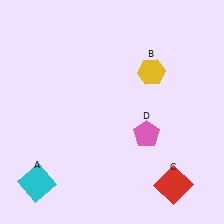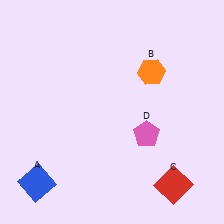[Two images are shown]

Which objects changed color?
A changed from cyan to blue. B changed from yellow to orange.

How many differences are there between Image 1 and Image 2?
There are 2 differences between the two images.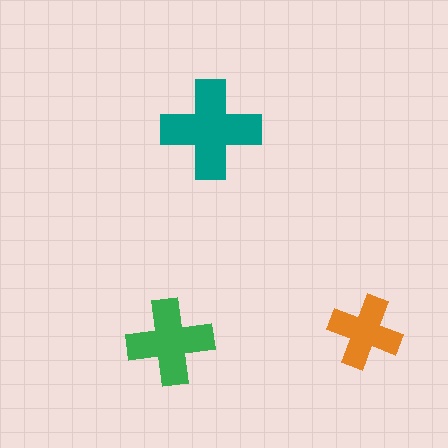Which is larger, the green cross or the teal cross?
The teal one.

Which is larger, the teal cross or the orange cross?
The teal one.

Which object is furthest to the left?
The green cross is leftmost.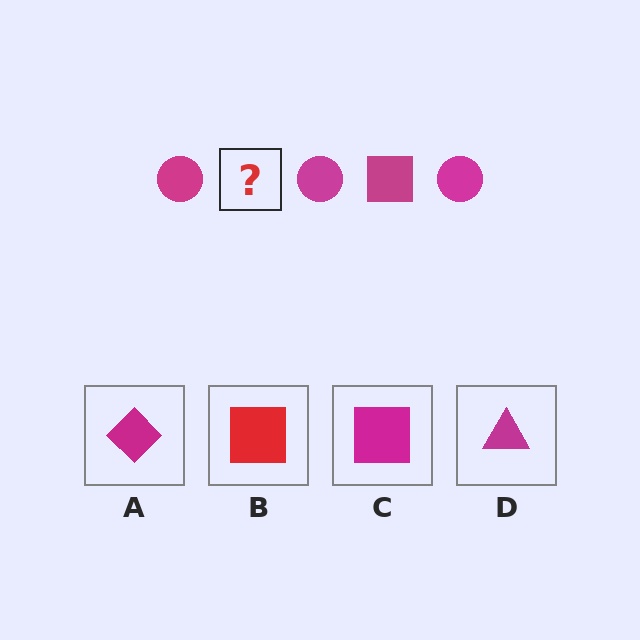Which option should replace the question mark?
Option C.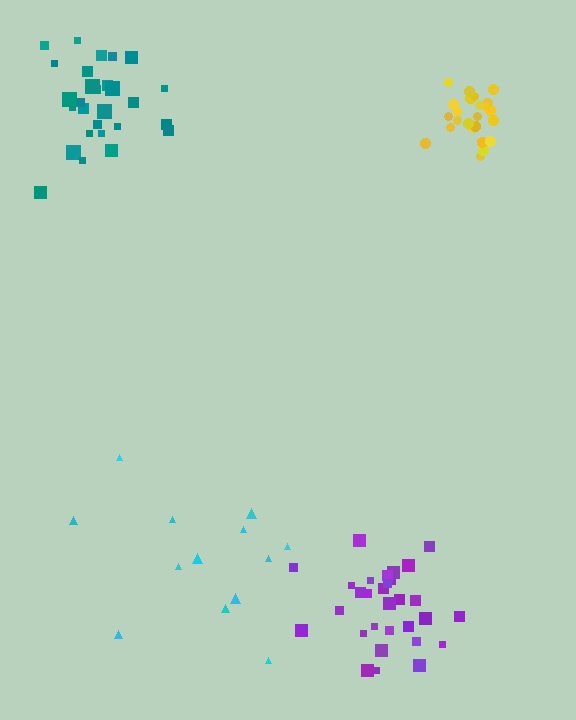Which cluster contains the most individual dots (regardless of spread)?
Purple (30).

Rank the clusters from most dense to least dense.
yellow, purple, teal, cyan.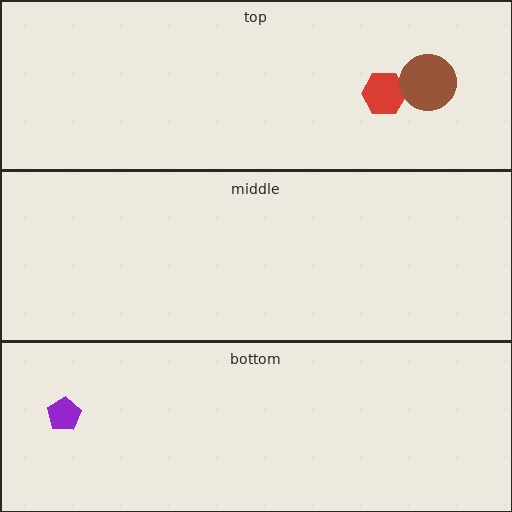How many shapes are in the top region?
2.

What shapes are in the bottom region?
The purple pentagon.